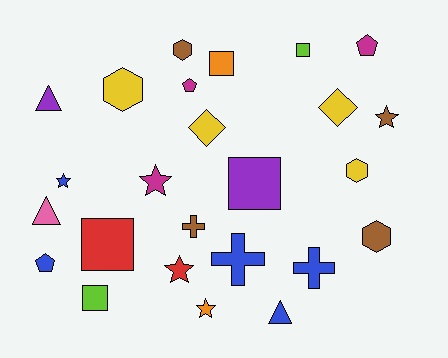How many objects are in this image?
There are 25 objects.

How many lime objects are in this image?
There are 2 lime objects.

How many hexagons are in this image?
There are 4 hexagons.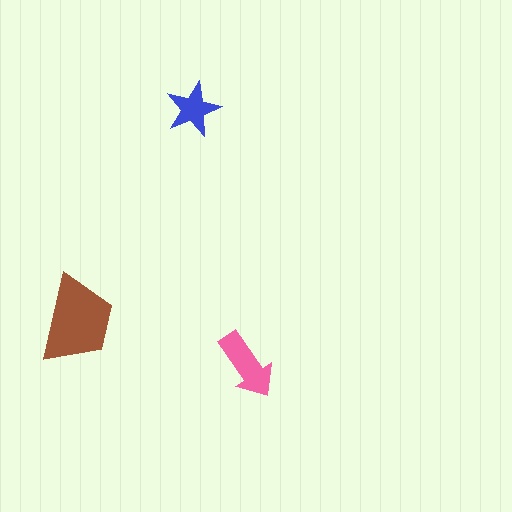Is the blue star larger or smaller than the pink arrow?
Smaller.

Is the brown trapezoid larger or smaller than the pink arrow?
Larger.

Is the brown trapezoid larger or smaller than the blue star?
Larger.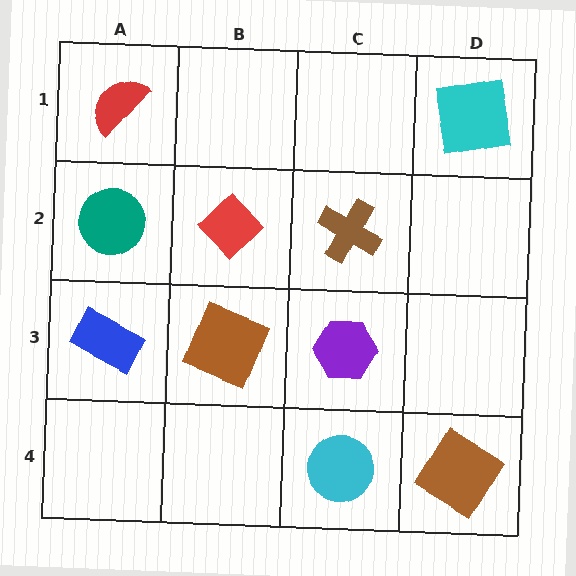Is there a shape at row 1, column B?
No, that cell is empty.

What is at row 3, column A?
A blue rectangle.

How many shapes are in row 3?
3 shapes.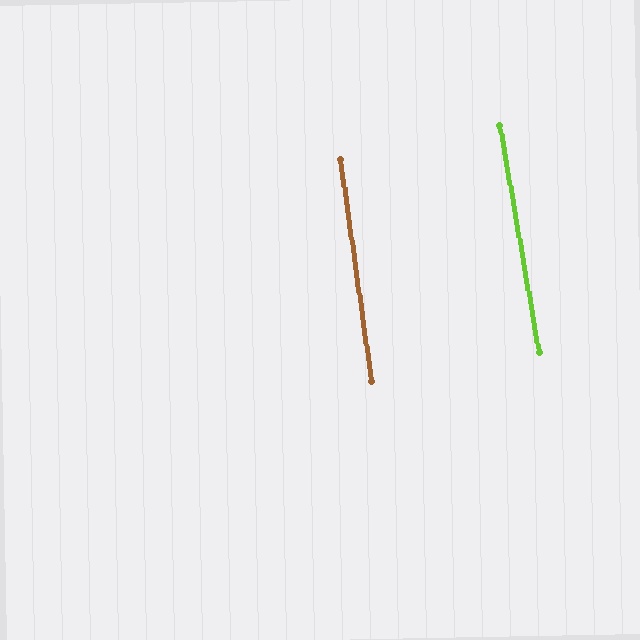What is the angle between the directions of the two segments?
Approximately 2 degrees.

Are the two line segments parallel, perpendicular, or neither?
Parallel — their directions differ by only 1.6°.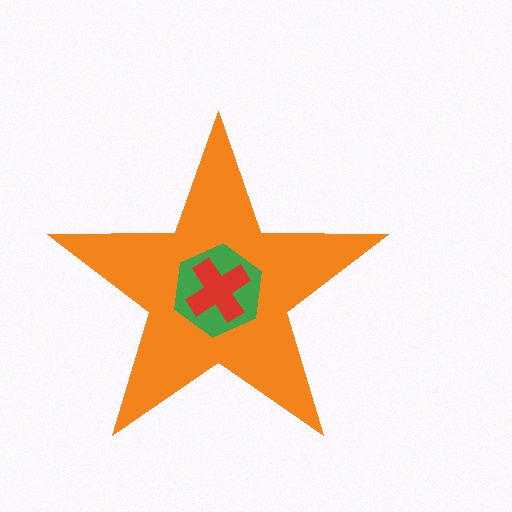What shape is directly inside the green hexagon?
The red cross.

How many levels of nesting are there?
3.